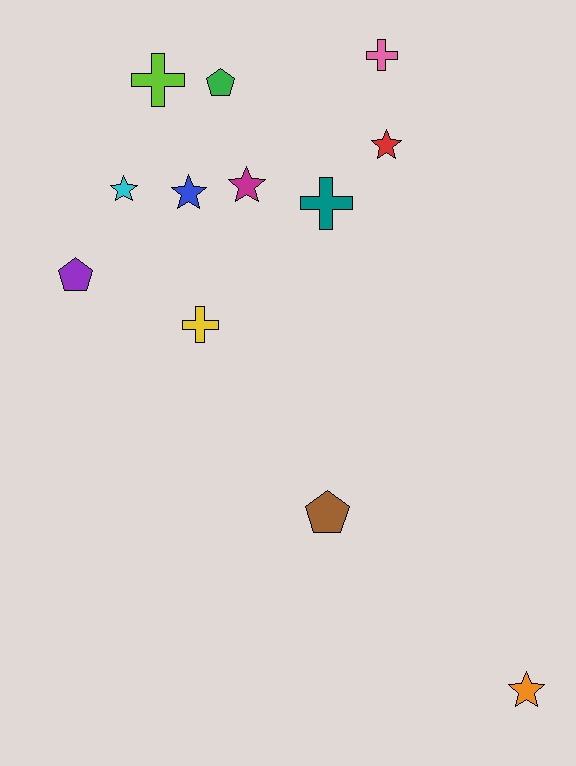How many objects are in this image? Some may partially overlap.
There are 12 objects.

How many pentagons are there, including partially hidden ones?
There are 3 pentagons.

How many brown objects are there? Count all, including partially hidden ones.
There is 1 brown object.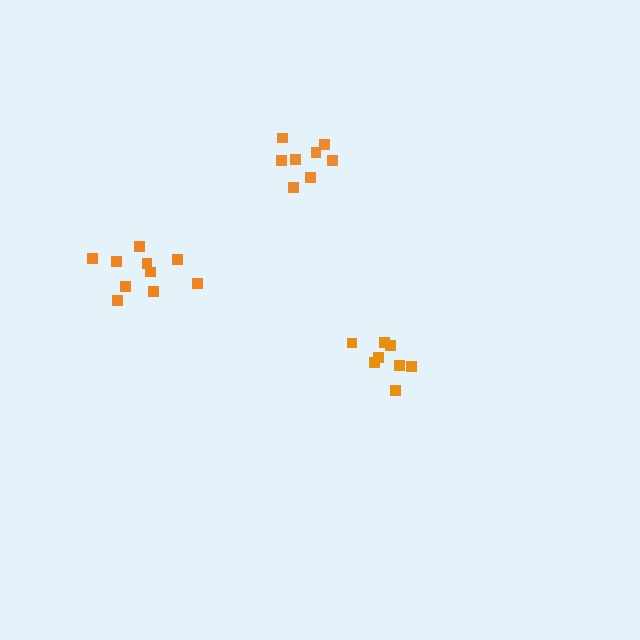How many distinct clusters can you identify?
There are 3 distinct clusters.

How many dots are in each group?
Group 1: 8 dots, Group 2: 8 dots, Group 3: 10 dots (26 total).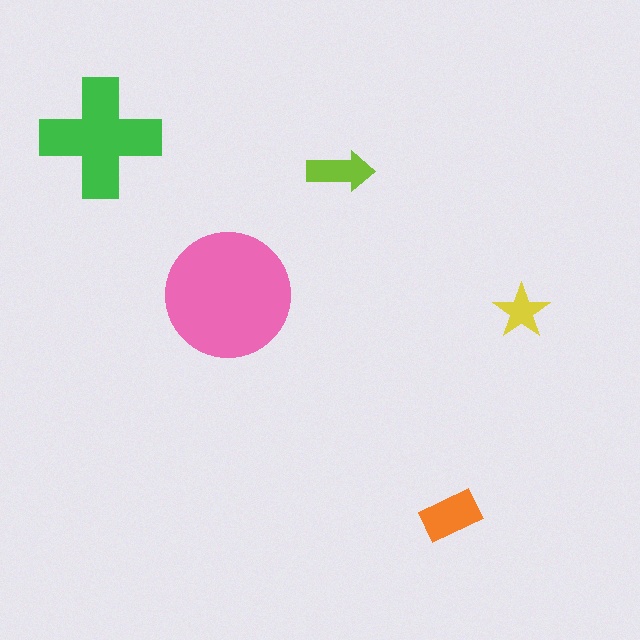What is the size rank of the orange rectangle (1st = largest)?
3rd.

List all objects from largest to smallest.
The pink circle, the green cross, the orange rectangle, the lime arrow, the yellow star.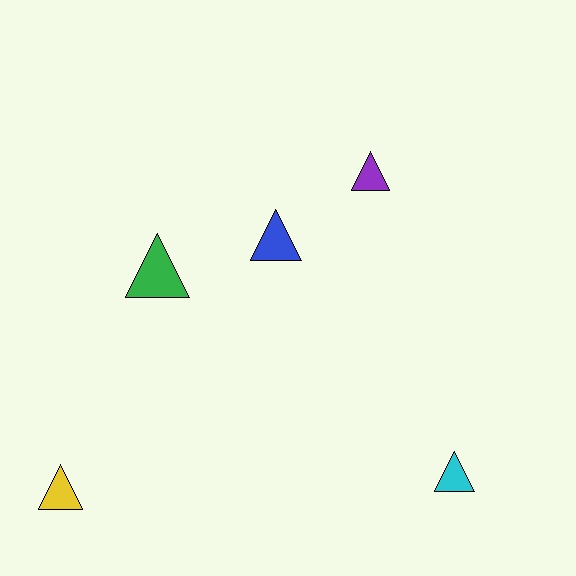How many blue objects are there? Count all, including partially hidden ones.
There is 1 blue object.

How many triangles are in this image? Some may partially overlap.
There are 5 triangles.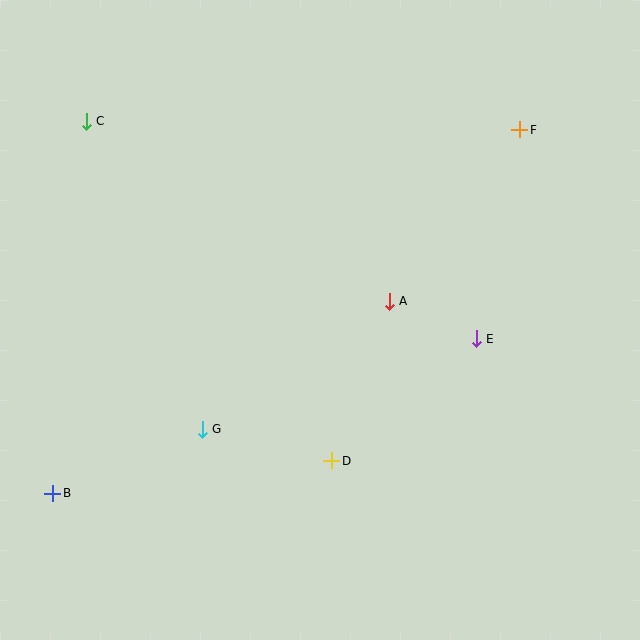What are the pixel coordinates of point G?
Point G is at (202, 429).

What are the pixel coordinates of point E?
Point E is at (476, 339).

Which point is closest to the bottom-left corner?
Point B is closest to the bottom-left corner.